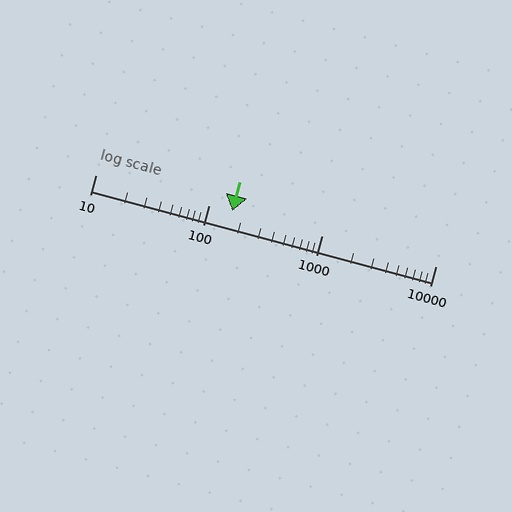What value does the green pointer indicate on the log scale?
The pointer indicates approximately 160.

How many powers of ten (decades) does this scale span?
The scale spans 3 decades, from 10 to 10000.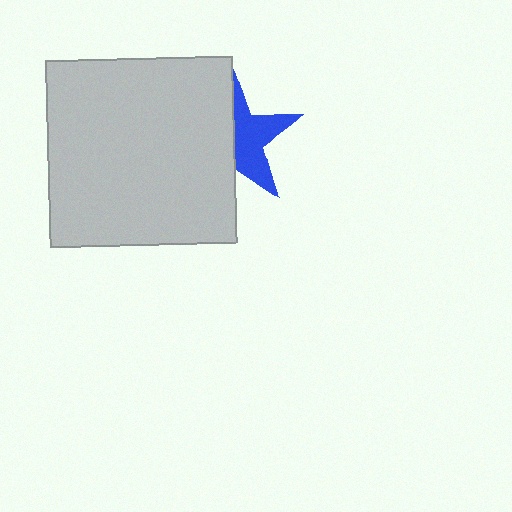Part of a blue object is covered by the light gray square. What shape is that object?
It is a star.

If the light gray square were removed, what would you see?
You would see the complete blue star.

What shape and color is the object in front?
The object in front is a light gray square.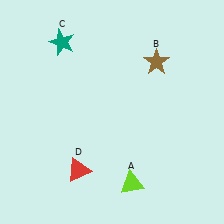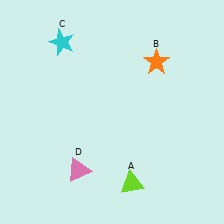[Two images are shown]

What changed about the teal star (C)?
In Image 1, C is teal. In Image 2, it changed to cyan.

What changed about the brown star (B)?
In Image 1, B is brown. In Image 2, it changed to orange.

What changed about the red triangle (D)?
In Image 1, D is red. In Image 2, it changed to pink.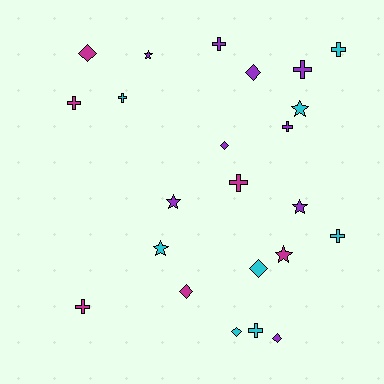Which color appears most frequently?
Purple, with 9 objects.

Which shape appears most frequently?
Cross, with 10 objects.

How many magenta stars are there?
There is 1 magenta star.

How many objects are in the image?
There are 23 objects.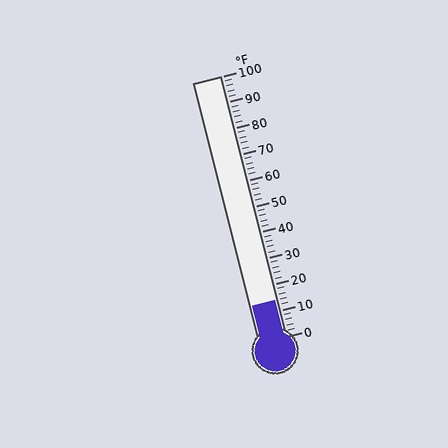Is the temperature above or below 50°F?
The temperature is below 50°F.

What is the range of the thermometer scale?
The thermometer scale ranges from 0°F to 100°F.